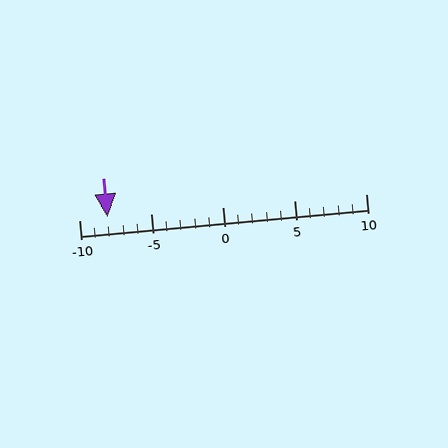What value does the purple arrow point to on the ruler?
The purple arrow points to approximately -8.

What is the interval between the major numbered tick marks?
The major tick marks are spaced 5 units apart.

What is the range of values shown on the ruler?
The ruler shows values from -10 to 10.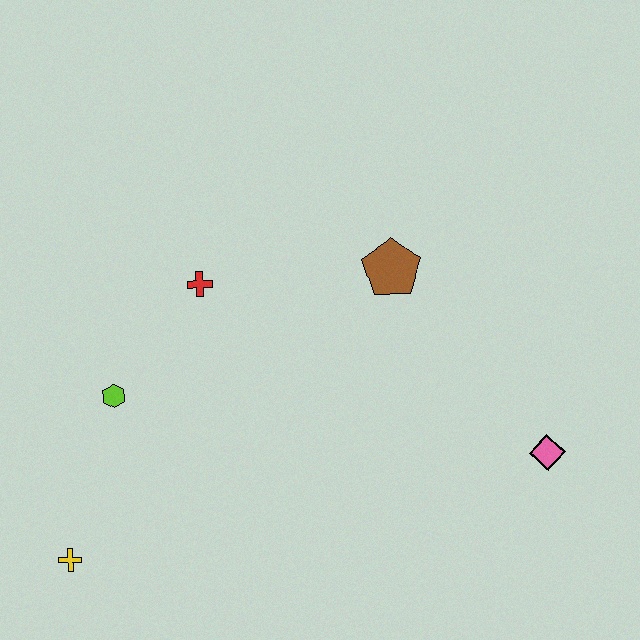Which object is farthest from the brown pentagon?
The yellow cross is farthest from the brown pentagon.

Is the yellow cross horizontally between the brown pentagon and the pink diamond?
No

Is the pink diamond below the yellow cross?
No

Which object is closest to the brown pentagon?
The red cross is closest to the brown pentagon.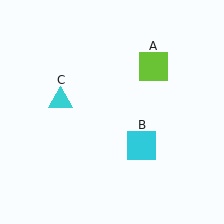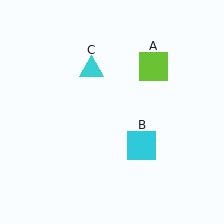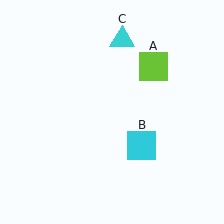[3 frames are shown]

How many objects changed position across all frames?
1 object changed position: cyan triangle (object C).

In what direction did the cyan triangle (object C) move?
The cyan triangle (object C) moved up and to the right.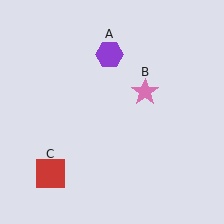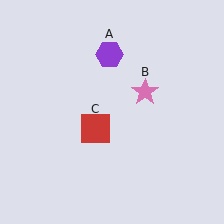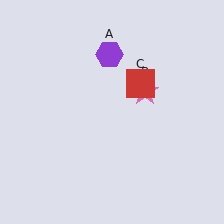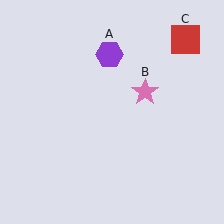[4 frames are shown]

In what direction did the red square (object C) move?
The red square (object C) moved up and to the right.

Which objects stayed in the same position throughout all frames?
Purple hexagon (object A) and pink star (object B) remained stationary.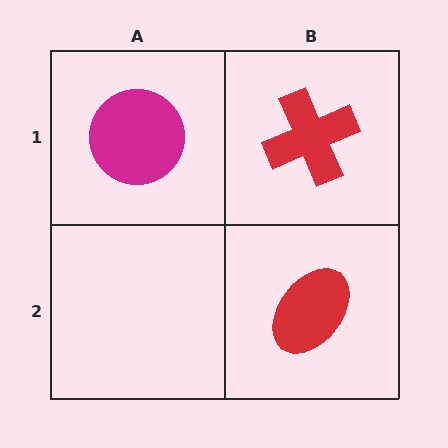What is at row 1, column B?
A red cross.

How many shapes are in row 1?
2 shapes.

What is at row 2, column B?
A red ellipse.